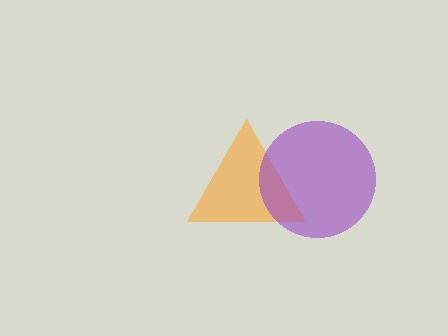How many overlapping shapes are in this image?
There are 2 overlapping shapes in the image.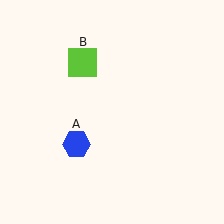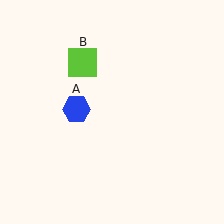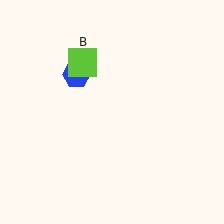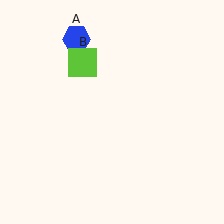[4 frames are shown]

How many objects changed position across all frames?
1 object changed position: blue hexagon (object A).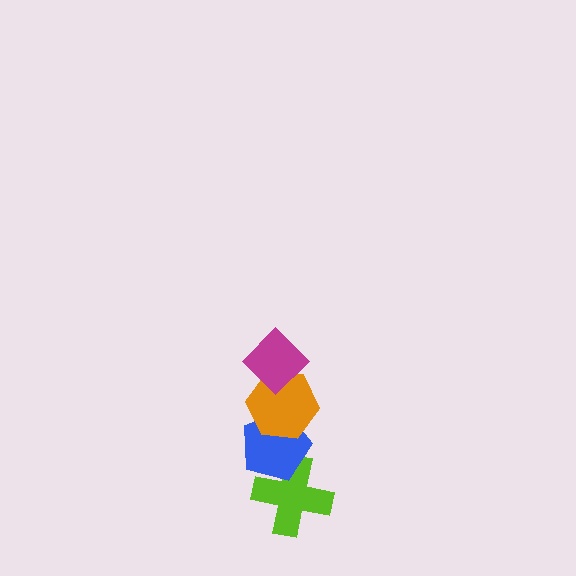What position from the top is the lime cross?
The lime cross is 4th from the top.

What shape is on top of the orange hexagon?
The magenta diamond is on top of the orange hexagon.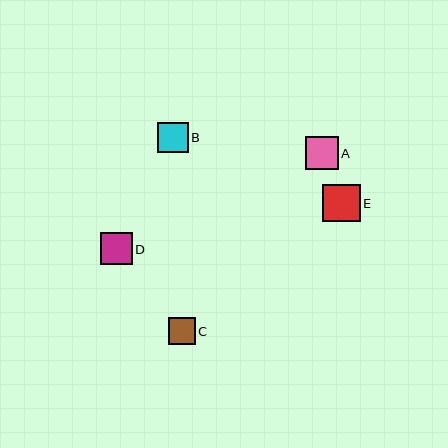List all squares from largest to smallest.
From largest to smallest: E, A, D, B, C.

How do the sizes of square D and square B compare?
Square D and square B are approximately the same size.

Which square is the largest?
Square E is the largest with a size of approximately 38 pixels.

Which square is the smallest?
Square C is the smallest with a size of approximately 27 pixels.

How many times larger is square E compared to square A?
Square E is approximately 1.2 times the size of square A.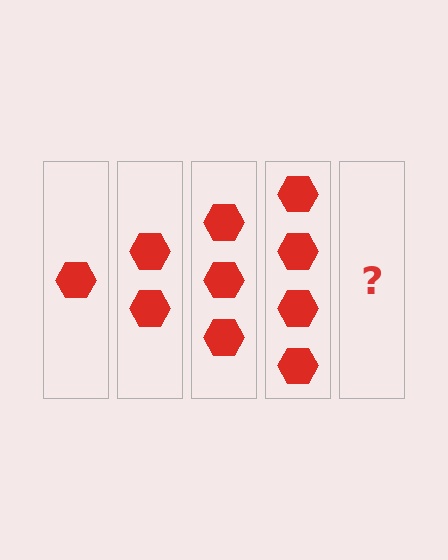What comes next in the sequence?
The next element should be 5 hexagons.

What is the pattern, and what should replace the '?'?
The pattern is that each step adds one more hexagon. The '?' should be 5 hexagons.